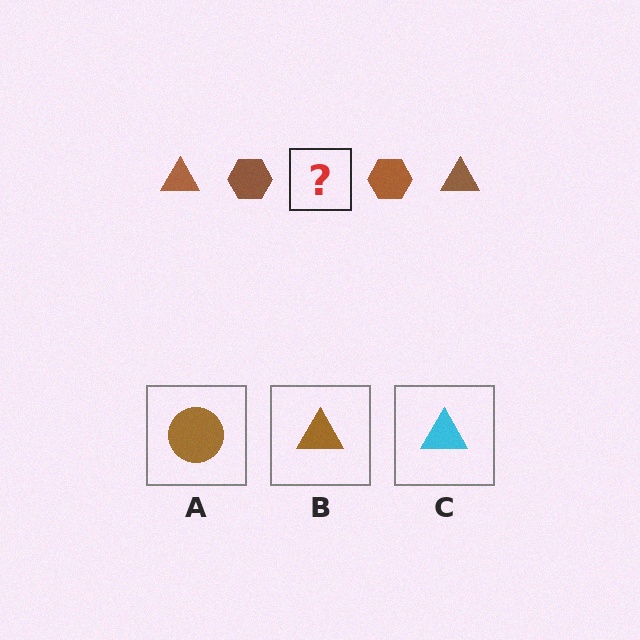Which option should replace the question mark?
Option B.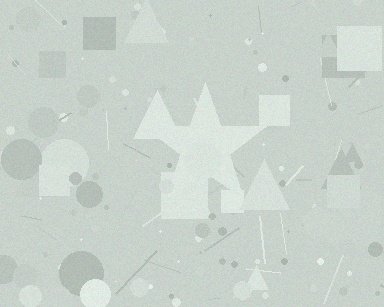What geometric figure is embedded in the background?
A star is embedded in the background.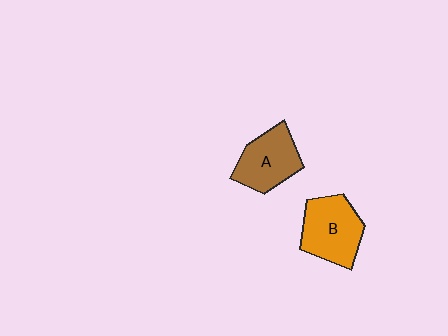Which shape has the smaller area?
Shape A (brown).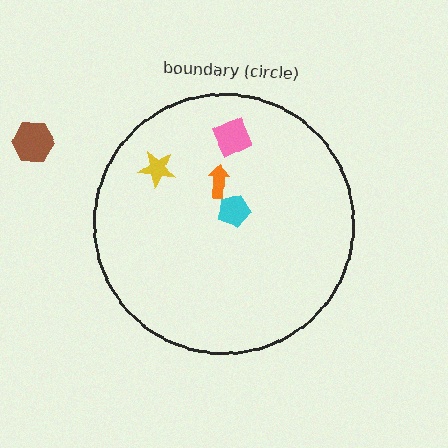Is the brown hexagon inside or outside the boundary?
Outside.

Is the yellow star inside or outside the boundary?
Inside.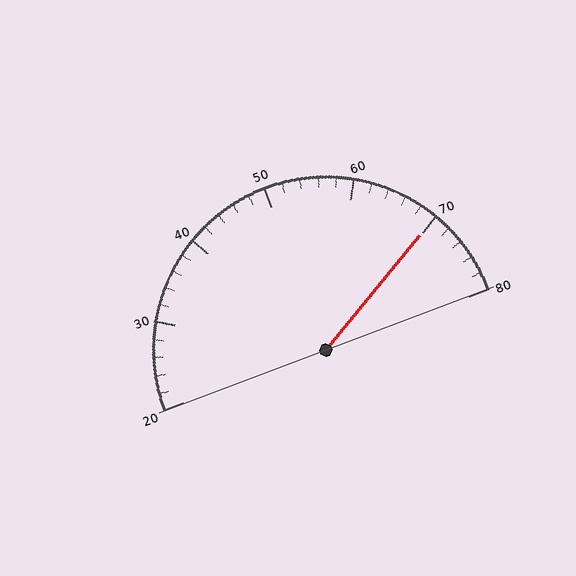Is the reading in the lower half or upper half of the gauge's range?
The reading is in the upper half of the range (20 to 80).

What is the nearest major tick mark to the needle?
The nearest major tick mark is 70.